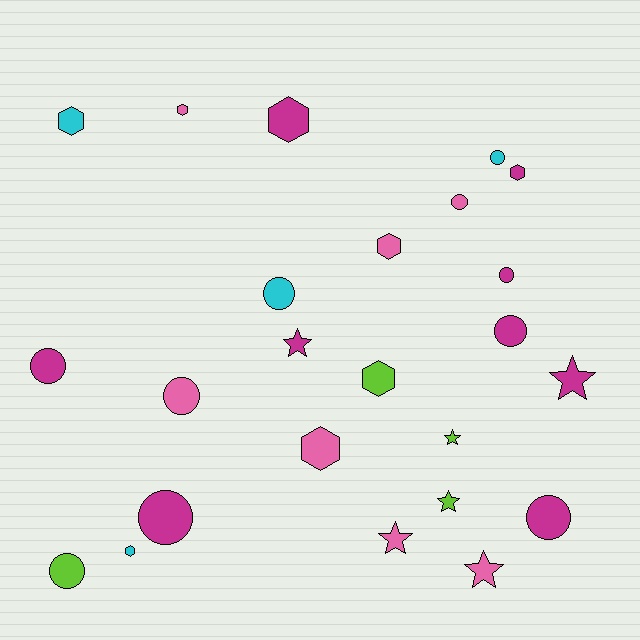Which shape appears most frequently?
Circle, with 10 objects.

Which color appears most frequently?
Magenta, with 9 objects.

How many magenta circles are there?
There are 5 magenta circles.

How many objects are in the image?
There are 24 objects.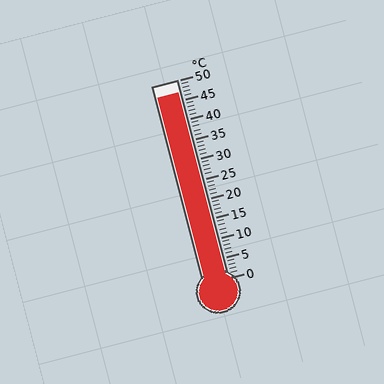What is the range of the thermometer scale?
The thermometer scale ranges from 0°C to 50°C.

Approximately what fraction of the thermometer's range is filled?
The thermometer is filled to approximately 95% of its range.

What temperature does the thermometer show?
The thermometer shows approximately 47°C.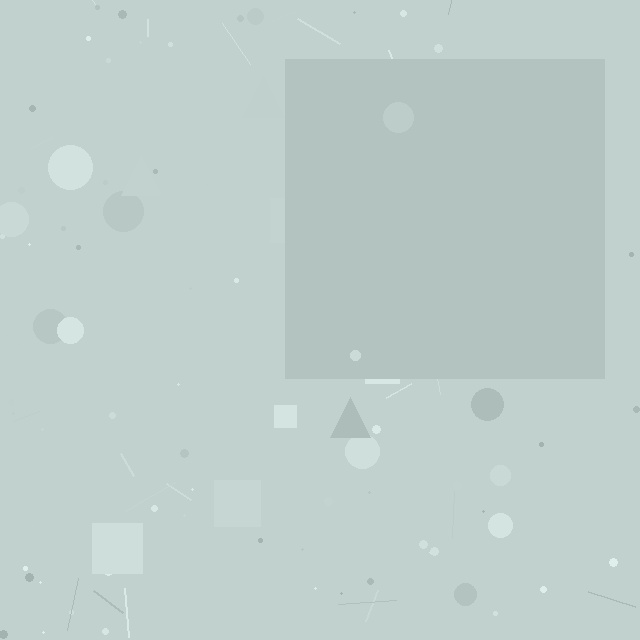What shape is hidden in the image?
A square is hidden in the image.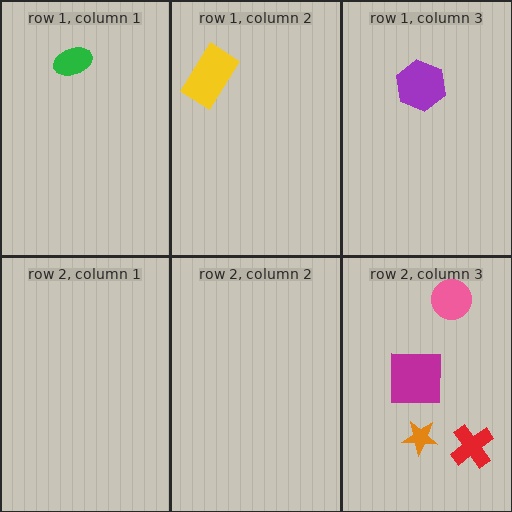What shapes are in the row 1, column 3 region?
The purple hexagon.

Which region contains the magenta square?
The row 2, column 3 region.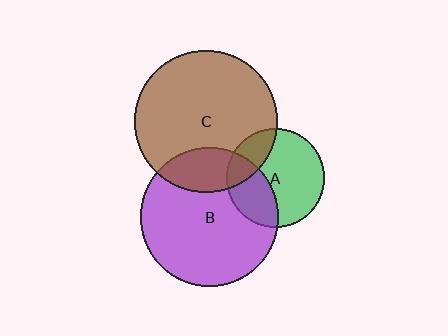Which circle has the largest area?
Circle C (brown).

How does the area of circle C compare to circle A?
Approximately 2.1 times.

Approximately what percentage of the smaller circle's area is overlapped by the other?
Approximately 35%.